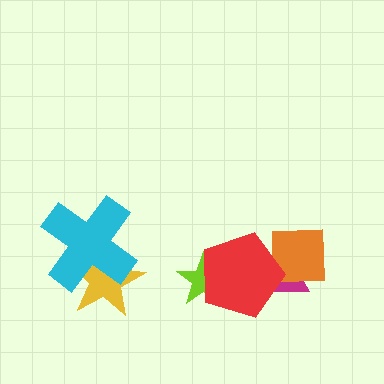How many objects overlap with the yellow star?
1 object overlaps with the yellow star.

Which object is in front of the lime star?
The red pentagon is in front of the lime star.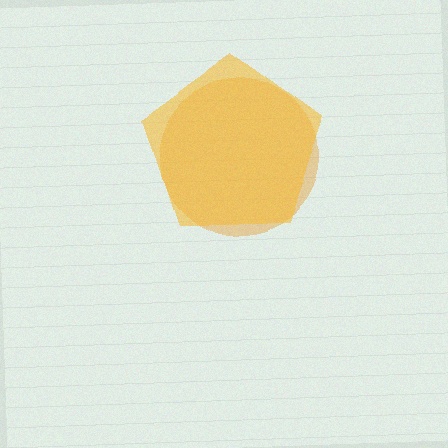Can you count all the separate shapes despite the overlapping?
Yes, there are 2 separate shapes.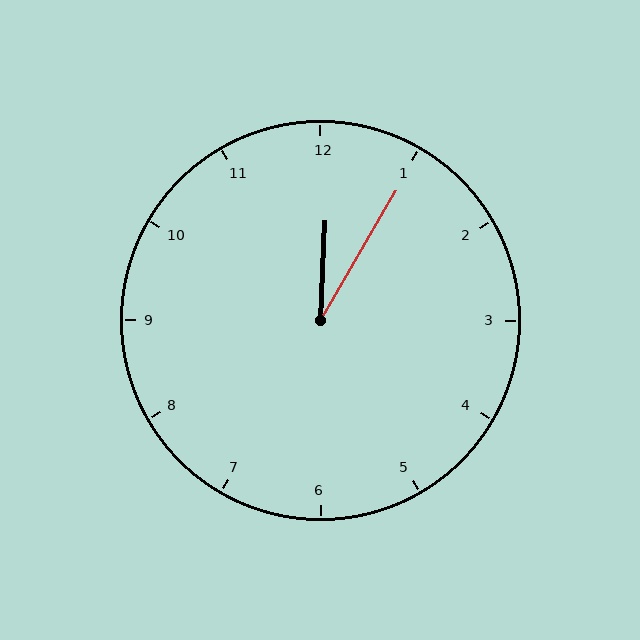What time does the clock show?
12:05.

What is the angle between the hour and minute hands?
Approximately 28 degrees.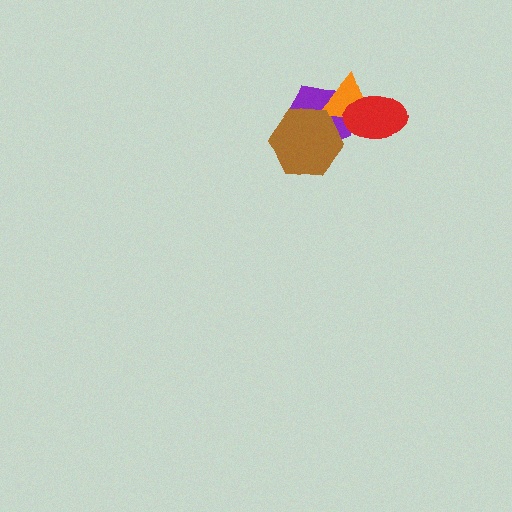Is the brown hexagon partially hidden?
No, no other shape covers it.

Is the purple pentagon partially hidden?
Yes, it is partially covered by another shape.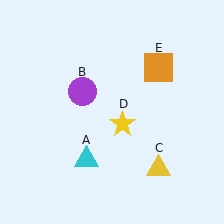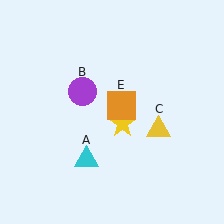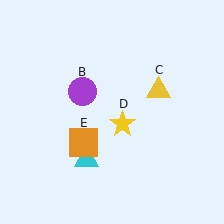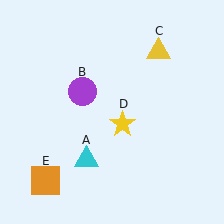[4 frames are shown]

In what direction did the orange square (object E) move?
The orange square (object E) moved down and to the left.